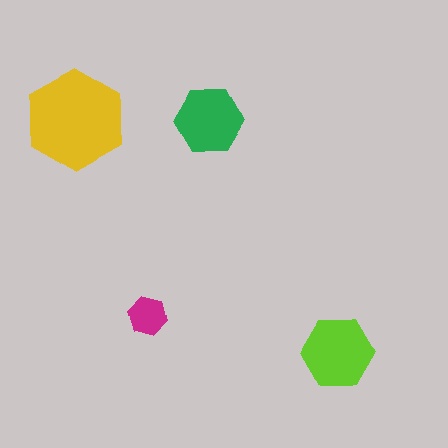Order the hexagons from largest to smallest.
the yellow one, the lime one, the green one, the magenta one.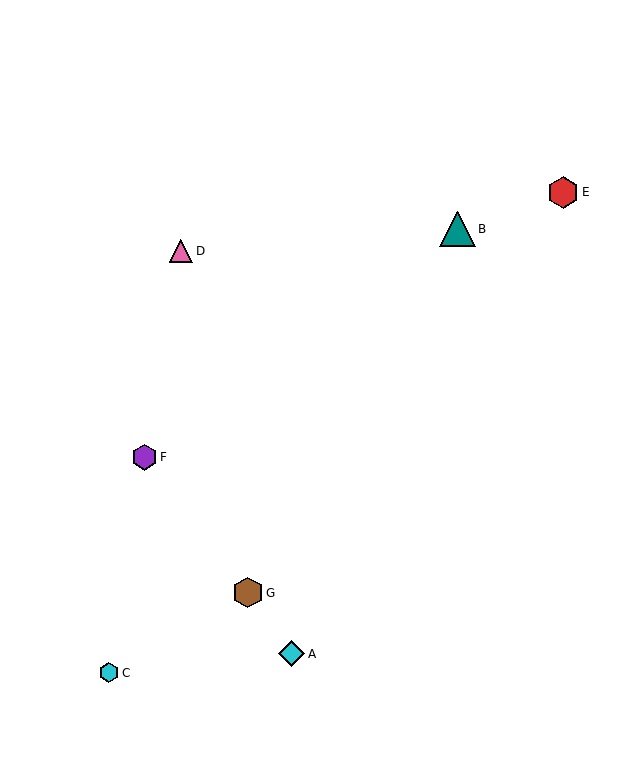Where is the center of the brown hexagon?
The center of the brown hexagon is at (248, 593).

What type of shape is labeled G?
Shape G is a brown hexagon.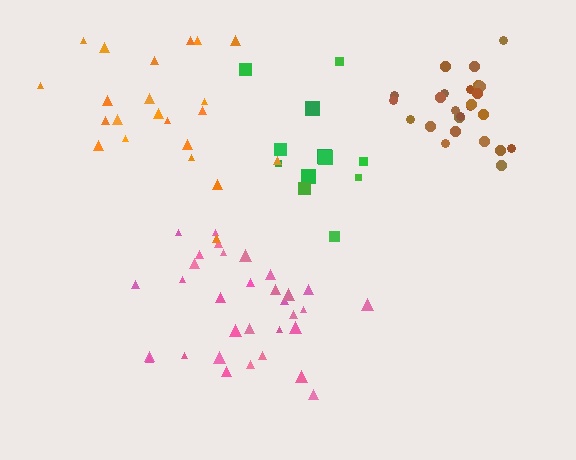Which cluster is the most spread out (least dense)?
Green.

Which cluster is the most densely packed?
Brown.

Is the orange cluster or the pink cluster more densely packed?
Pink.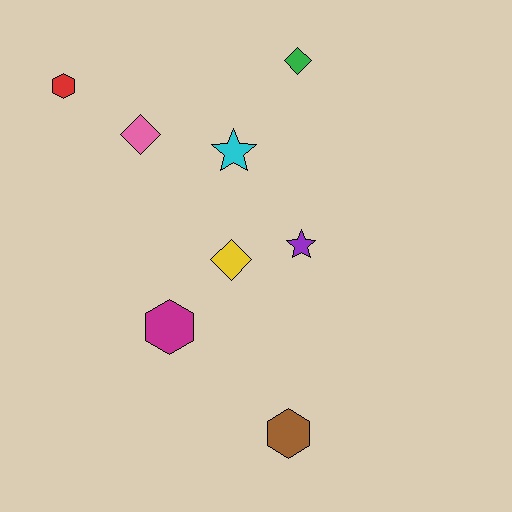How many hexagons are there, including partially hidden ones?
There are 3 hexagons.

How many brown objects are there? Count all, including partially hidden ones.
There is 1 brown object.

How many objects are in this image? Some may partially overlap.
There are 8 objects.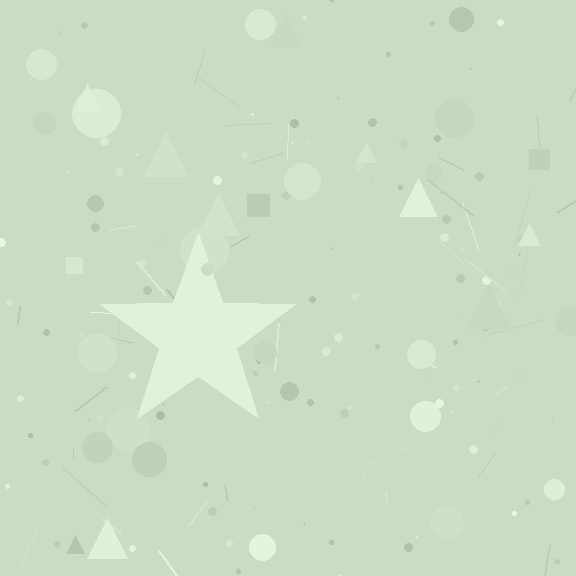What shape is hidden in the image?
A star is hidden in the image.